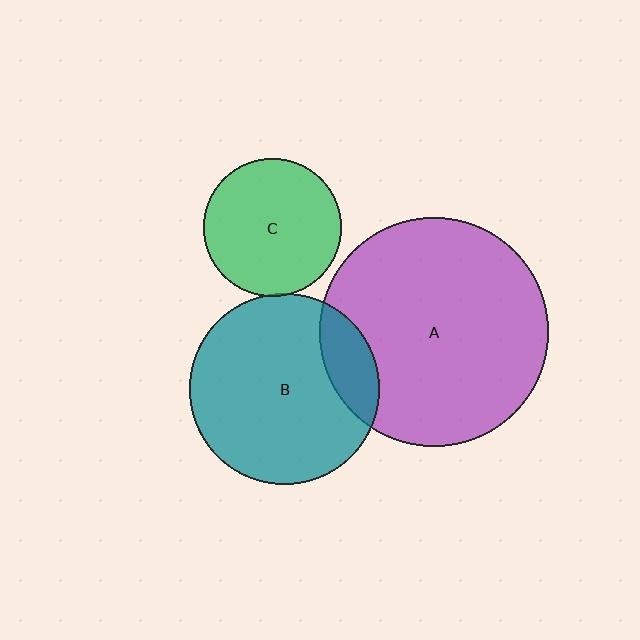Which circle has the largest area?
Circle A (purple).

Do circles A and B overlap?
Yes.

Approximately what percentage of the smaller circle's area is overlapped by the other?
Approximately 15%.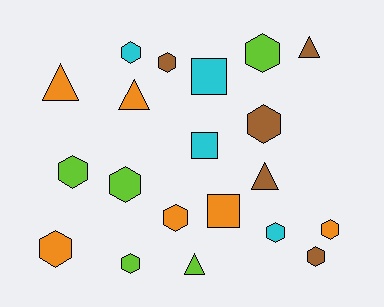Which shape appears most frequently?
Hexagon, with 12 objects.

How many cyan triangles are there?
There are no cyan triangles.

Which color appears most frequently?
Orange, with 6 objects.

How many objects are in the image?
There are 20 objects.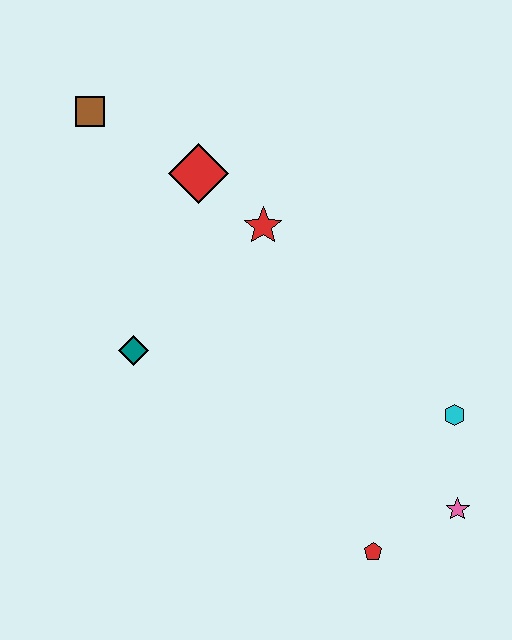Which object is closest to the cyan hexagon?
The pink star is closest to the cyan hexagon.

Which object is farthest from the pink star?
The brown square is farthest from the pink star.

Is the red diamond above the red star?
Yes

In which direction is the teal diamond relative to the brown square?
The teal diamond is below the brown square.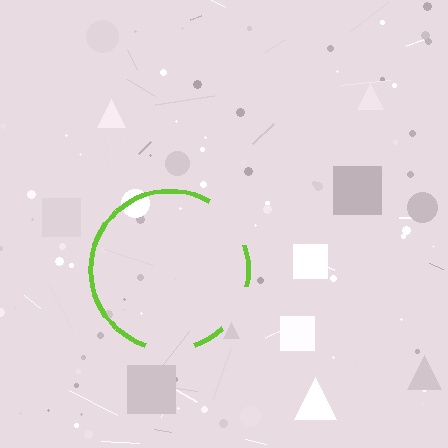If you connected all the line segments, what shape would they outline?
They would outline a circle.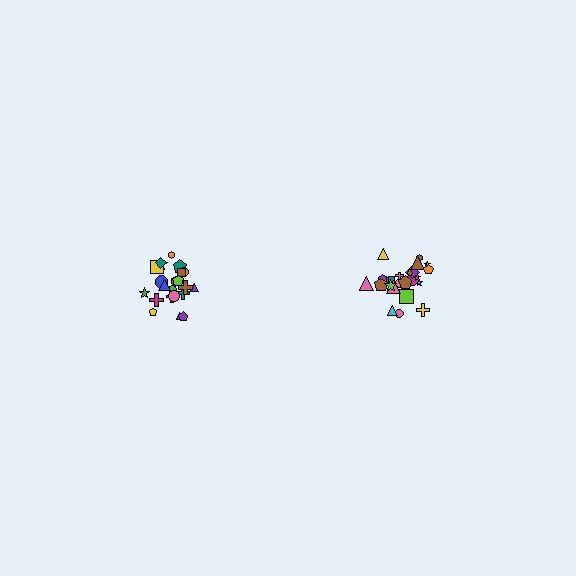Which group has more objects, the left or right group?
The right group.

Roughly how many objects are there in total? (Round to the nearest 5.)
Roughly 45 objects in total.